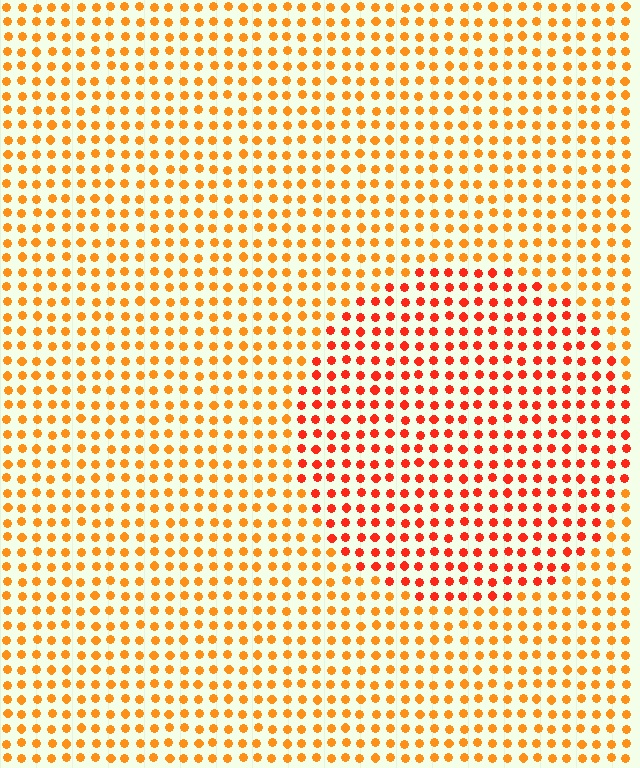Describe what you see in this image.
The image is filled with small orange elements in a uniform arrangement. A circle-shaped region is visible where the elements are tinted to a slightly different hue, forming a subtle color boundary.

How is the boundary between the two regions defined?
The boundary is defined purely by a slight shift in hue (about 28 degrees). Spacing, size, and orientation are identical on both sides.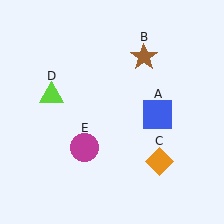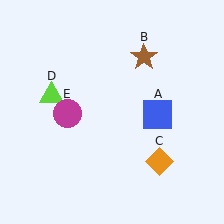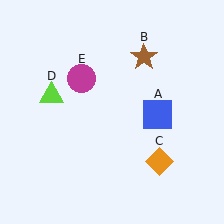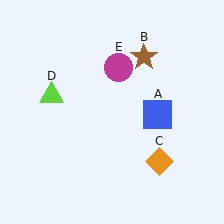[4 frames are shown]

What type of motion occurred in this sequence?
The magenta circle (object E) rotated clockwise around the center of the scene.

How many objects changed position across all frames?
1 object changed position: magenta circle (object E).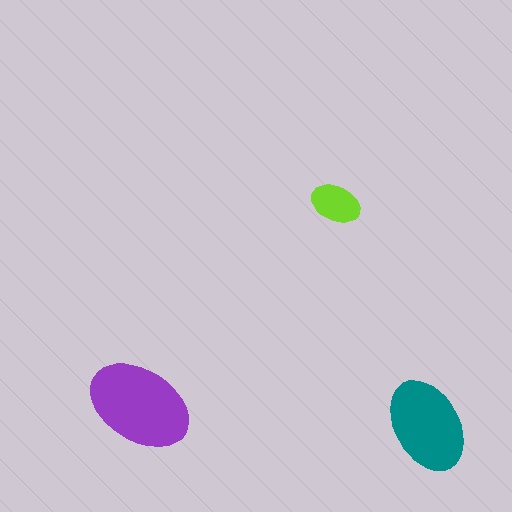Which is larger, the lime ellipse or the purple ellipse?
The purple one.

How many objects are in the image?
There are 3 objects in the image.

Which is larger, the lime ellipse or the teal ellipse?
The teal one.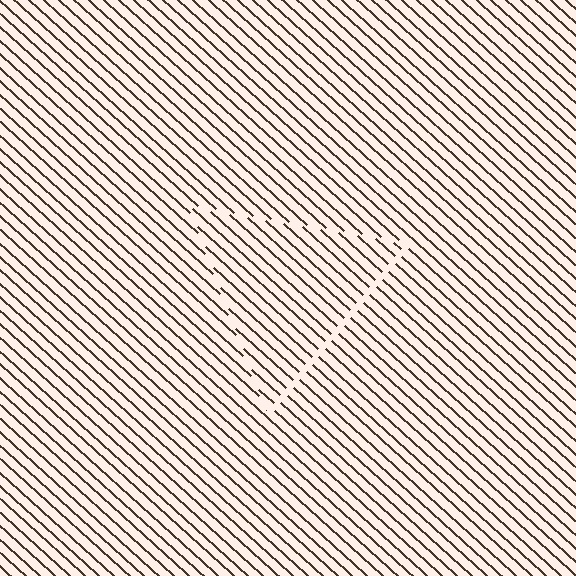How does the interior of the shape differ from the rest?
The interior of the shape contains the same grating, shifted by half a period — the contour is defined by the phase discontinuity where line-ends from the inner and outer gratings abut.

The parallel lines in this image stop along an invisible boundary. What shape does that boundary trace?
An illusory triangle. The interior of the shape contains the same grating, shifted by half a period — the contour is defined by the phase discontinuity where line-ends from the inner and outer gratings abut.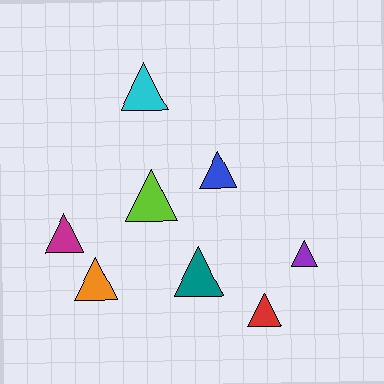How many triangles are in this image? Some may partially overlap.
There are 8 triangles.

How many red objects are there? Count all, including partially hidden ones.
There is 1 red object.